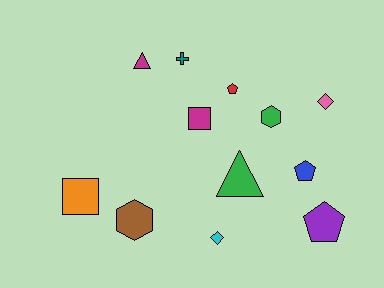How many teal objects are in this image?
There is 1 teal object.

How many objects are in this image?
There are 12 objects.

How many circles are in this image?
There are no circles.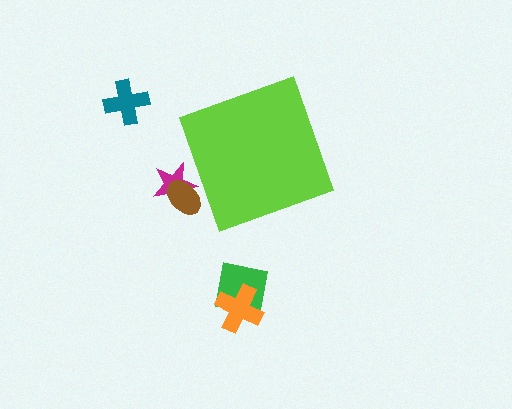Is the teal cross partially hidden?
No, the teal cross is fully visible.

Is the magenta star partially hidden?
Yes, the magenta star is partially hidden behind the lime diamond.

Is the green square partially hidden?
No, the green square is fully visible.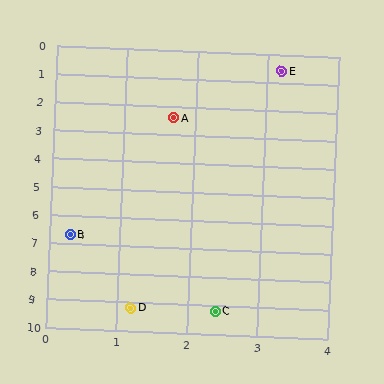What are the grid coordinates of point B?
Point B is at approximately (0.3, 6.7).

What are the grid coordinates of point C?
Point C is at approximately (2.4, 9.2).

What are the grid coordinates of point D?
Point D is at approximately (1.2, 9.2).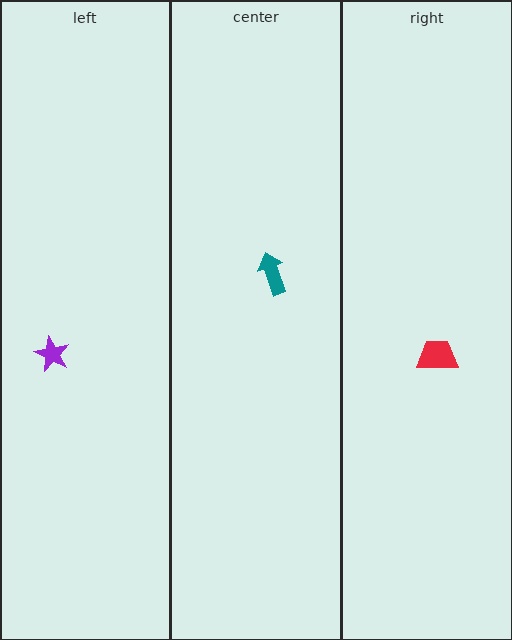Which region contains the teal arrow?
The center region.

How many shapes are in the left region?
1.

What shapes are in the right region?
The red trapezoid.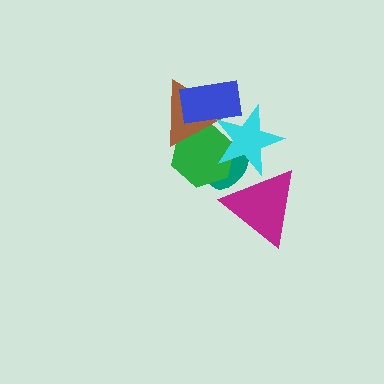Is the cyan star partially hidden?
No, no other shape covers it.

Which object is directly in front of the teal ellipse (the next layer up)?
The green hexagon is directly in front of the teal ellipse.